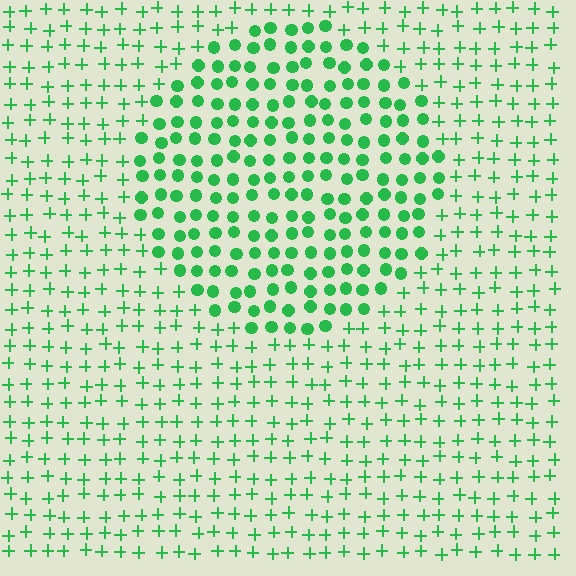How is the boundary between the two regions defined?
The boundary is defined by a change in element shape: circles inside vs. plus signs outside. All elements share the same color and spacing.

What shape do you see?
I see a circle.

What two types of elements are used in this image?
The image uses circles inside the circle region and plus signs outside it.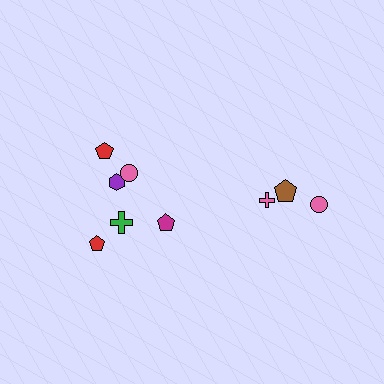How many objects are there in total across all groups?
There are 9 objects.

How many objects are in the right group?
There are 3 objects.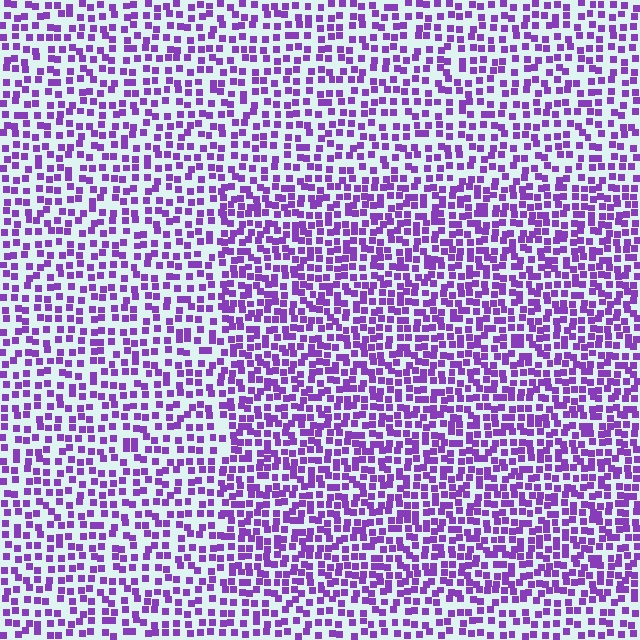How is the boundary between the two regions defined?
The boundary is defined by a change in element density (approximately 1.5x ratio). All elements are the same color, size, and shape.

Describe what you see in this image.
The image contains small purple elements arranged at two different densities. A rectangle-shaped region is visible where the elements are more densely packed than the surrounding area.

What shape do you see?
I see a rectangle.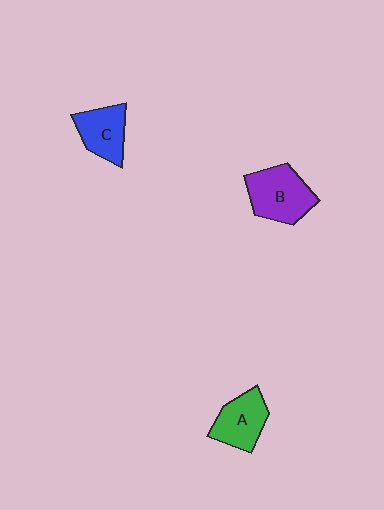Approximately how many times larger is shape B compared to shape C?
Approximately 1.3 times.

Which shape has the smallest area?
Shape C (blue).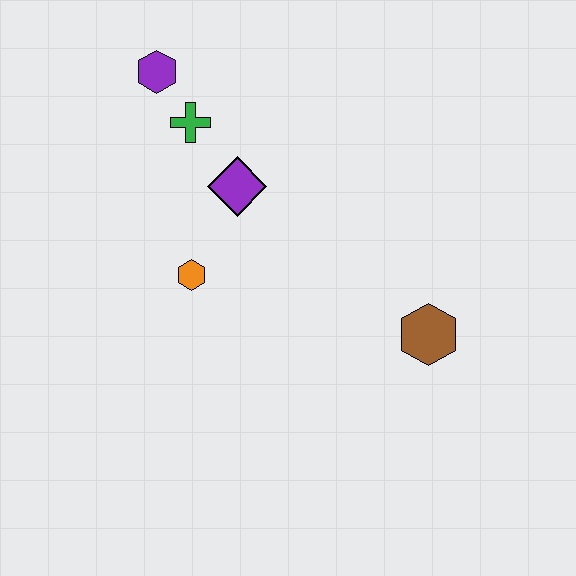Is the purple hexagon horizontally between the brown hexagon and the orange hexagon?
No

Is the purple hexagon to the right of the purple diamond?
No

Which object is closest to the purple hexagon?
The green cross is closest to the purple hexagon.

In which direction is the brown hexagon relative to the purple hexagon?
The brown hexagon is to the right of the purple hexagon.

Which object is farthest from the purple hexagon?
The brown hexagon is farthest from the purple hexagon.